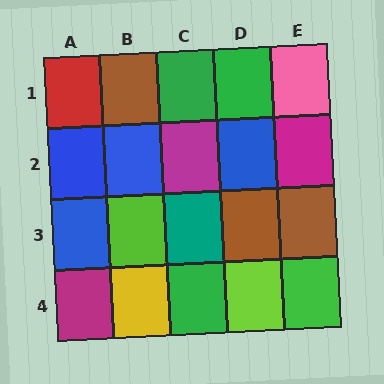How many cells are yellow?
1 cell is yellow.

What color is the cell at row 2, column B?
Blue.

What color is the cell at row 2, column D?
Blue.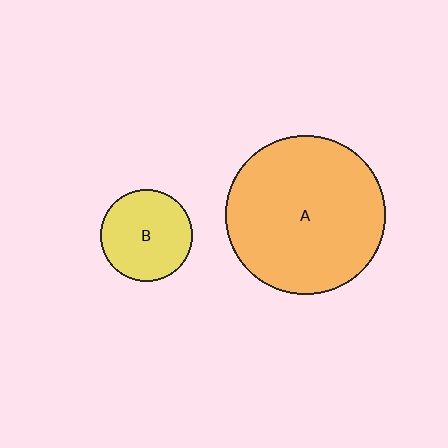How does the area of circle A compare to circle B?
Approximately 3.0 times.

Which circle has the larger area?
Circle A (orange).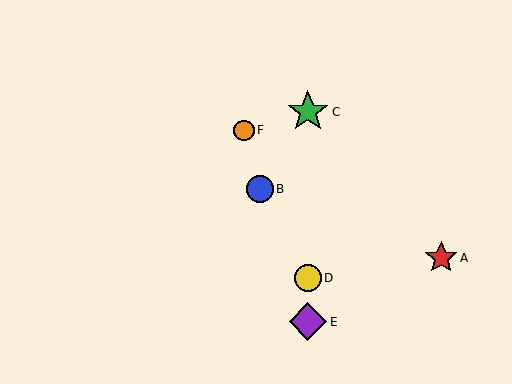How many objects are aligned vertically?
3 objects (C, D, E) are aligned vertically.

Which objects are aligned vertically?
Objects C, D, E are aligned vertically.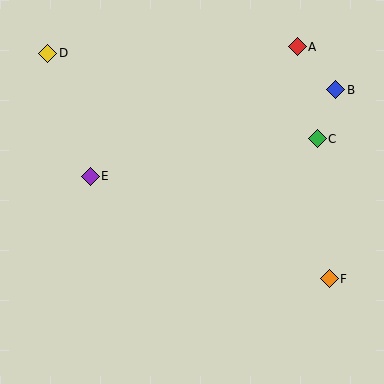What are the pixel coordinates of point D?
Point D is at (48, 53).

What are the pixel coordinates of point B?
Point B is at (336, 90).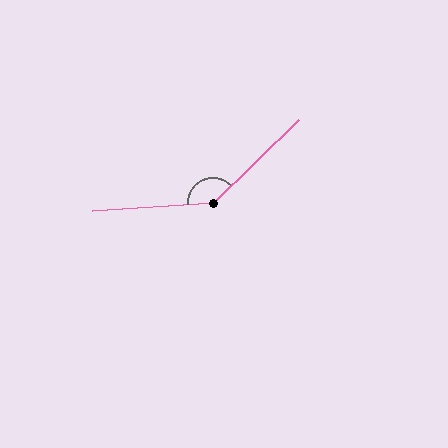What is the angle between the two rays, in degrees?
Approximately 140 degrees.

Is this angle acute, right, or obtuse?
It is obtuse.